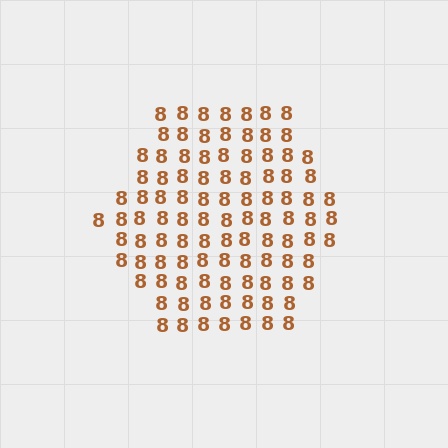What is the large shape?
The large shape is a hexagon.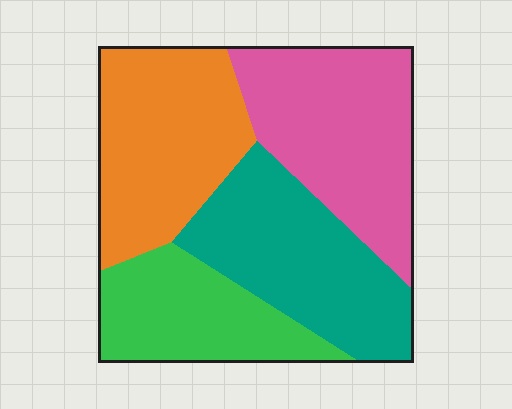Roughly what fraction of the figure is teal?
Teal takes up about one quarter (1/4) of the figure.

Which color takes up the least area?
Green, at roughly 20%.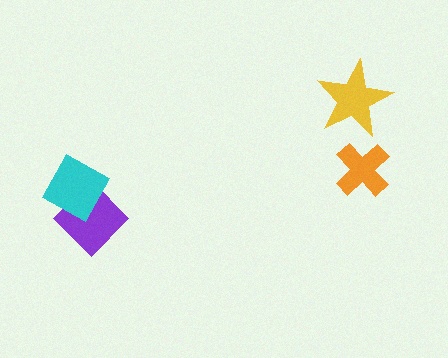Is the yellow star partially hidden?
No, no other shape covers it.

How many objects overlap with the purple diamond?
1 object overlaps with the purple diamond.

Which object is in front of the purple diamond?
The cyan diamond is in front of the purple diamond.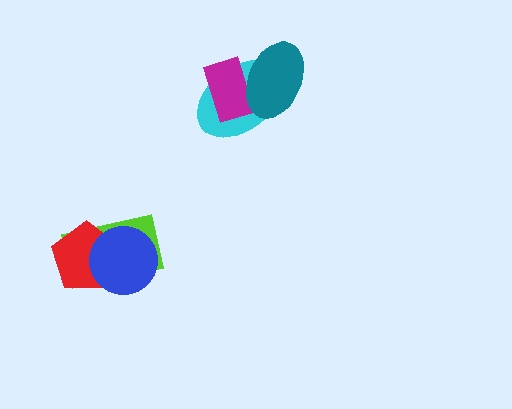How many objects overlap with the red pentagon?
2 objects overlap with the red pentagon.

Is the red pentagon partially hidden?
Yes, it is partially covered by another shape.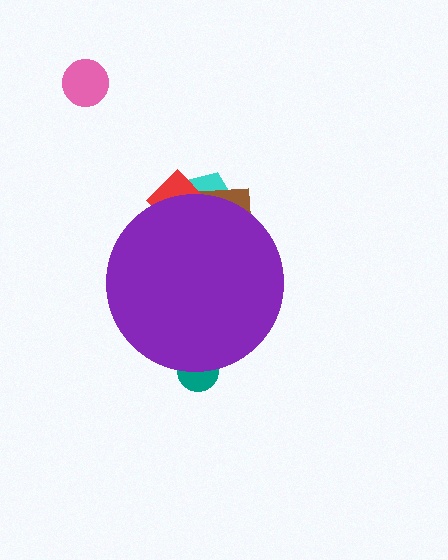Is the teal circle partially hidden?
Yes, the teal circle is partially hidden behind the purple circle.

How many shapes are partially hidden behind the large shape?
4 shapes are partially hidden.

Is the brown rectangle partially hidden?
Yes, the brown rectangle is partially hidden behind the purple circle.